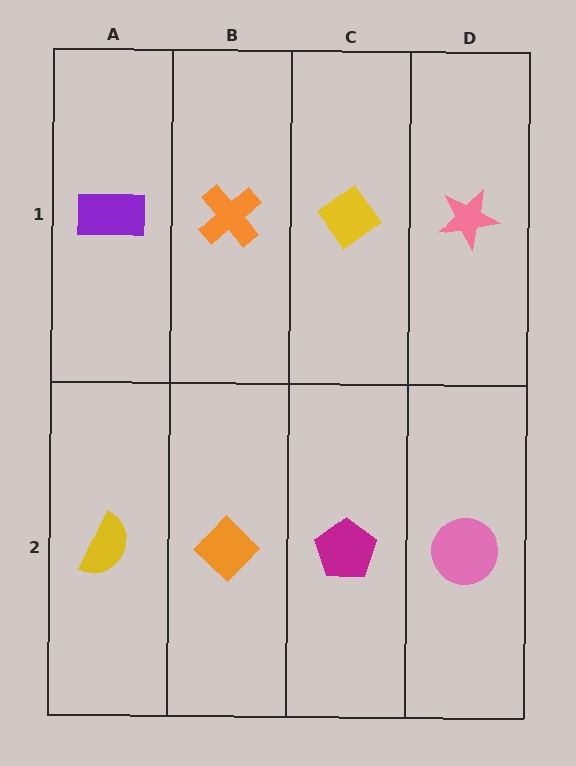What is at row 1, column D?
A pink star.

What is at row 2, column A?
A yellow semicircle.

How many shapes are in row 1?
4 shapes.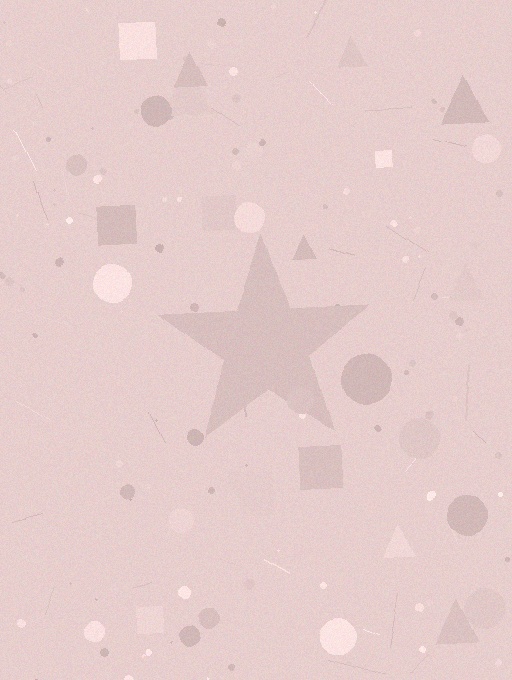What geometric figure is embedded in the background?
A star is embedded in the background.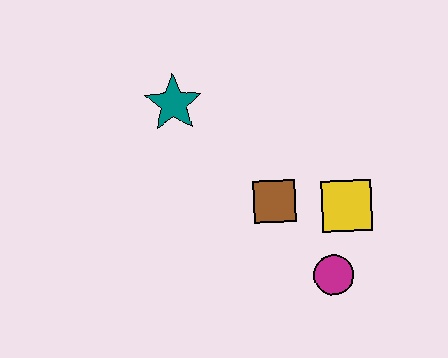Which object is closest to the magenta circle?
The yellow square is closest to the magenta circle.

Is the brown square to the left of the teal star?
No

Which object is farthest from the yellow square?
The teal star is farthest from the yellow square.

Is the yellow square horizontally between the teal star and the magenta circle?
No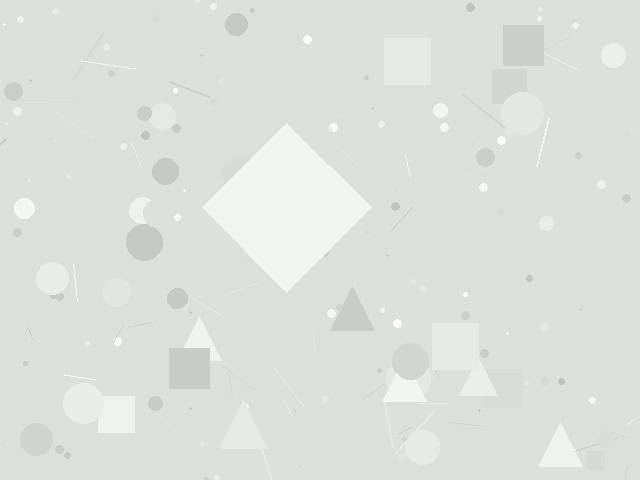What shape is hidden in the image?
A diamond is hidden in the image.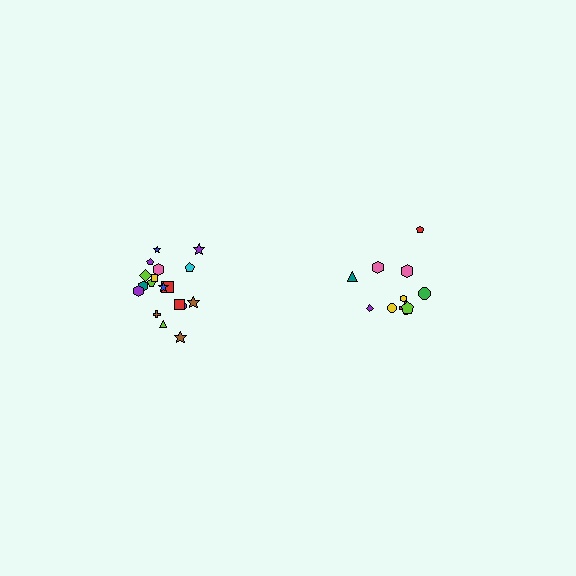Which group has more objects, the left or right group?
The left group.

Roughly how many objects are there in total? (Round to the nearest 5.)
Roughly 30 objects in total.